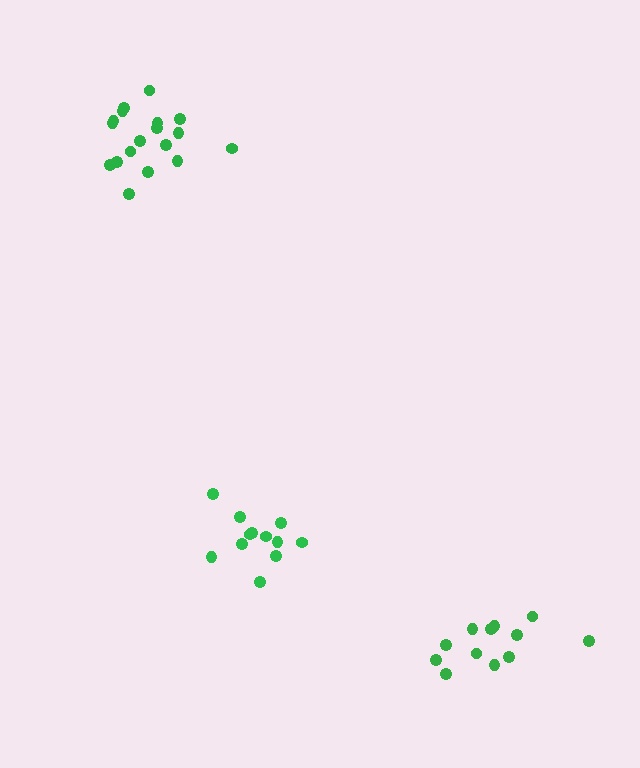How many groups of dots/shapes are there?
There are 3 groups.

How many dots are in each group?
Group 1: 12 dots, Group 2: 18 dots, Group 3: 12 dots (42 total).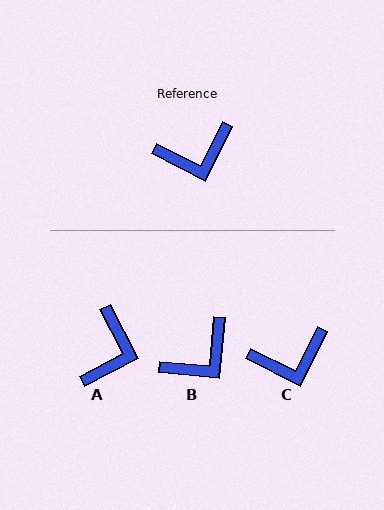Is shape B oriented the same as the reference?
No, it is off by about 21 degrees.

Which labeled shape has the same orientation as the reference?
C.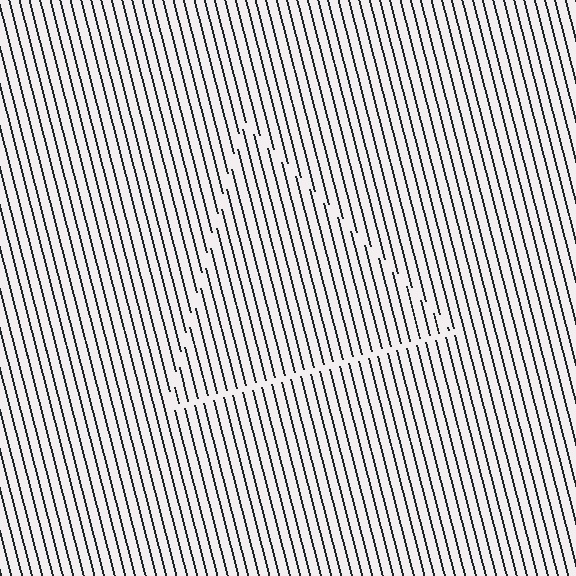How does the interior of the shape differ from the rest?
The interior of the shape contains the same grating, shifted by half a period — the contour is defined by the phase discontinuity where line-ends from the inner and outer gratings abut.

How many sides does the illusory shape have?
3 sides — the line-ends trace a triangle.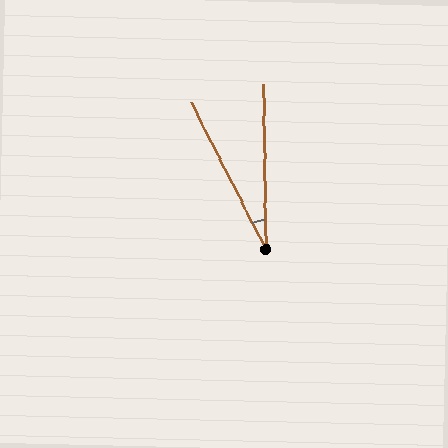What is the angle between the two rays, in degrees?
Approximately 26 degrees.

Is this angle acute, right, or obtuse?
It is acute.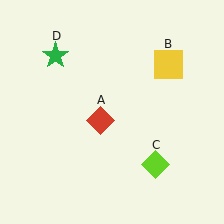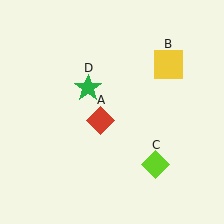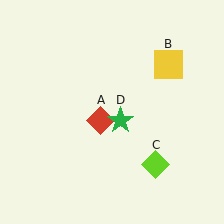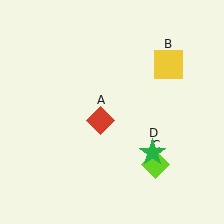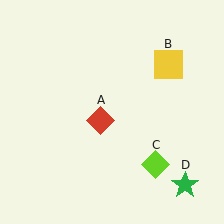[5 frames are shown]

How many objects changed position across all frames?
1 object changed position: green star (object D).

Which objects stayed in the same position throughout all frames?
Red diamond (object A) and yellow square (object B) and lime diamond (object C) remained stationary.